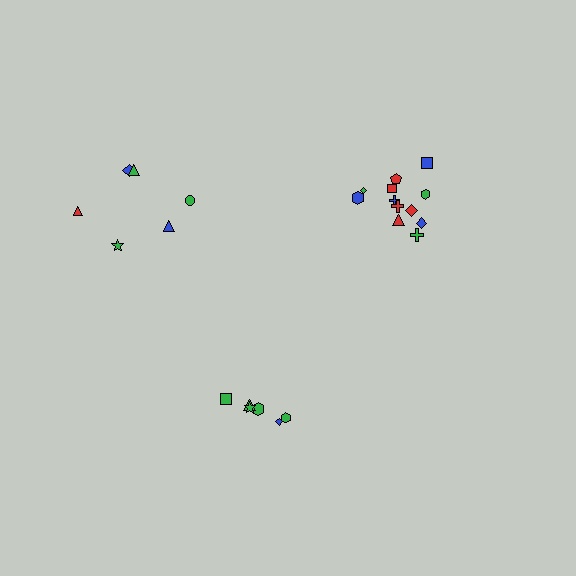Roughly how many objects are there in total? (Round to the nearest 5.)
Roughly 25 objects in total.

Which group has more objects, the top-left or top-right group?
The top-right group.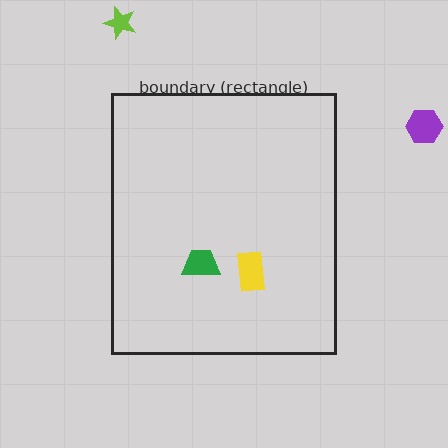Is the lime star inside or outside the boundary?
Outside.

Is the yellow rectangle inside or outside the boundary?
Inside.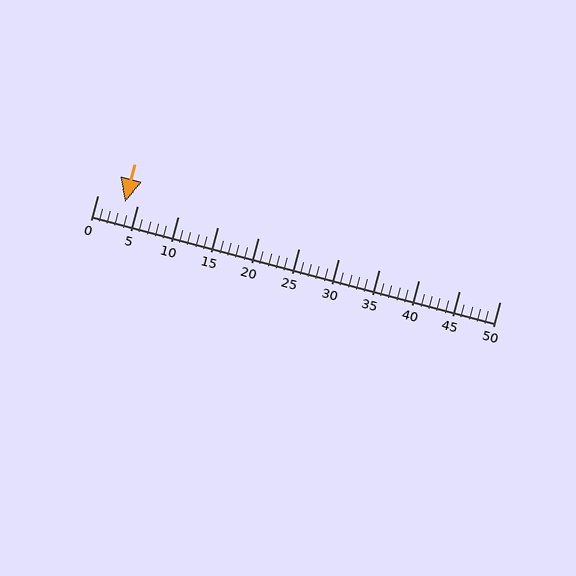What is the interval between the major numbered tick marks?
The major tick marks are spaced 5 units apart.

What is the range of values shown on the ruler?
The ruler shows values from 0 to 50.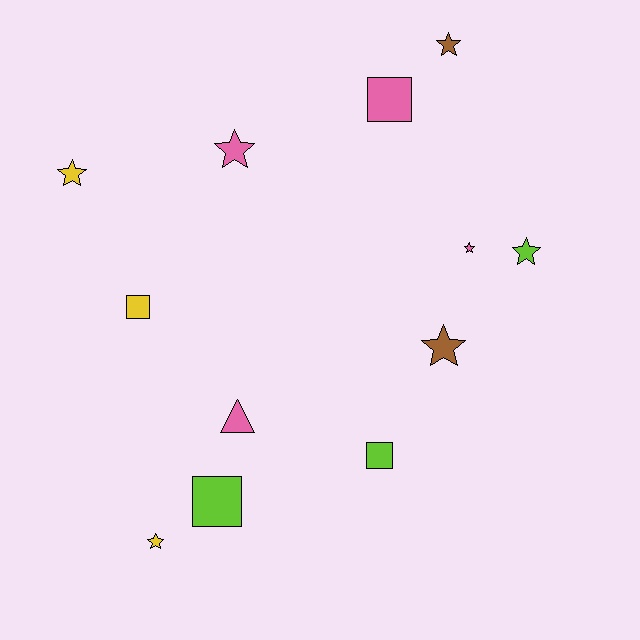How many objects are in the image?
There are 12 objects.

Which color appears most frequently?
Pink, with 4 objects.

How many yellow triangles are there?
There are no yellow triangles.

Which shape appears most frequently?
Star, with 7 objects.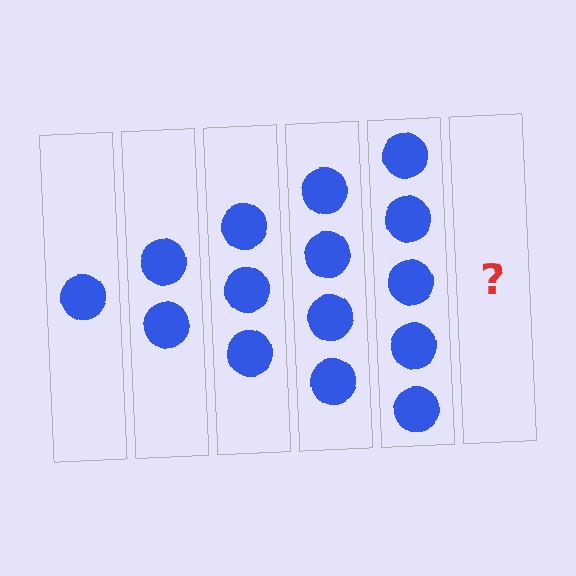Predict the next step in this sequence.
The next step is 6 circles.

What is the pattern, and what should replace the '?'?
The pattern is that each step adds one more circle. The '?' should be 6 circles.